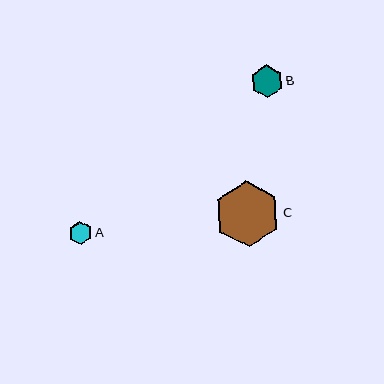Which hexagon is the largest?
Hexagon C is the largest with a size of approximately 66 pixels.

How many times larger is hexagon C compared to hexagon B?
Hexagon C is approximately 2.0 times the size of hexagon B.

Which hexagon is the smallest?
Hexagon A is the smallest with a size of approximately 23 pixels.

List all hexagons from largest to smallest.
From largest to smallest: C, B, A.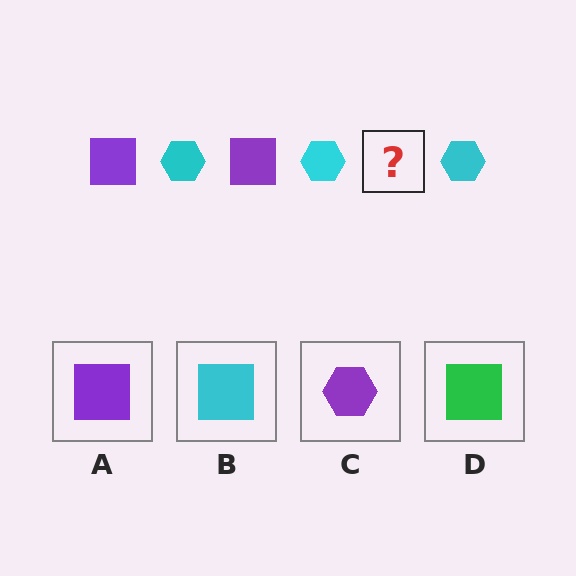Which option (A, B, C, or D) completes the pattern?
A.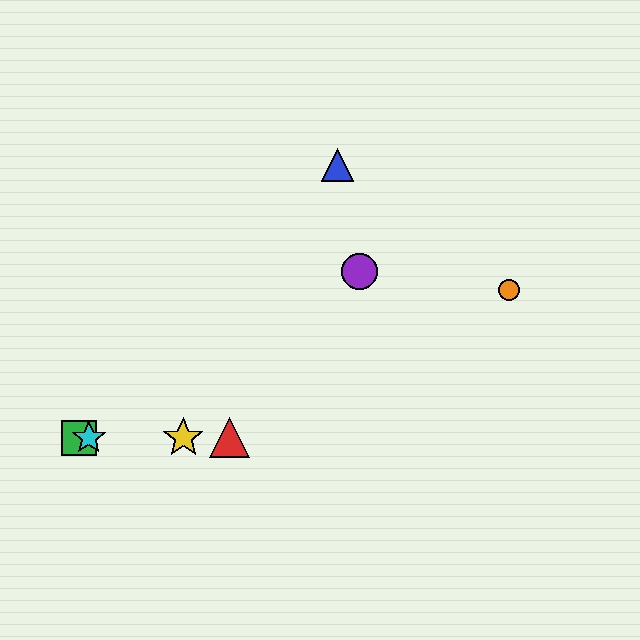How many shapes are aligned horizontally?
4 shapes (the red triangle, the green square, the yellow star, the cyan star) are aligned horizontally.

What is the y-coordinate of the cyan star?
The cyan star is at y≈438.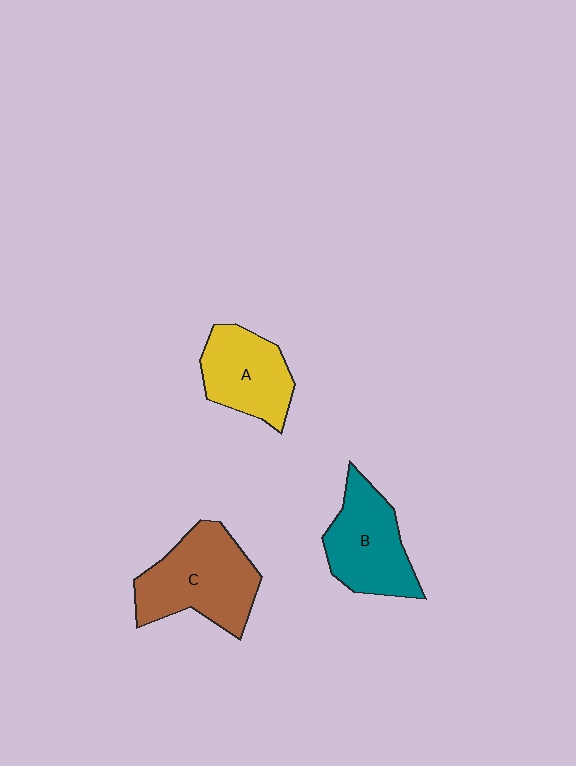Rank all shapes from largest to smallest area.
From largest to smallest: C (brown), B (teal), A (yellow).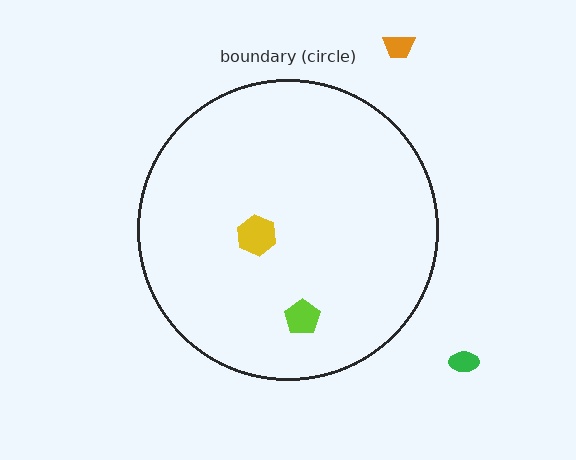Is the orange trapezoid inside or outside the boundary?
Outside.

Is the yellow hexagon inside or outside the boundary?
Inside.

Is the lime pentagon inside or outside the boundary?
Inside.